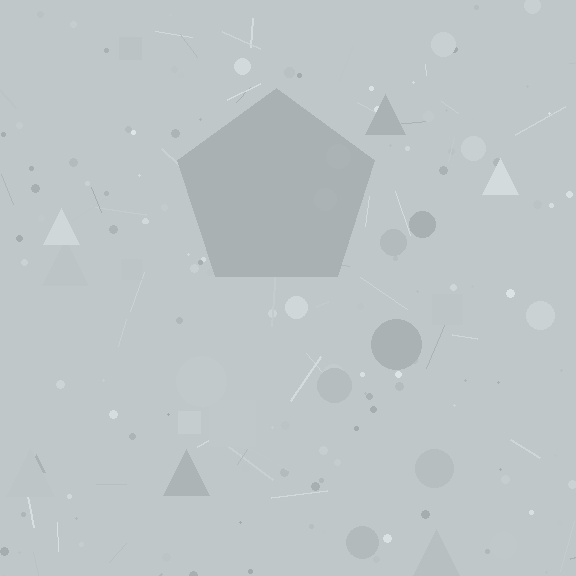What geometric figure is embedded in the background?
A pentagon is embedded in the background.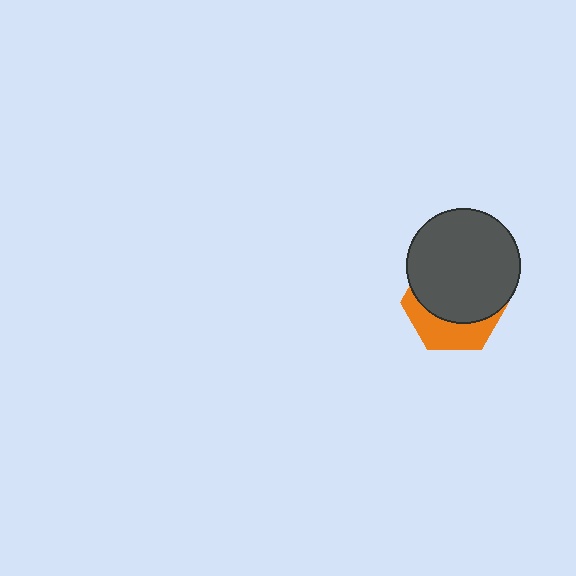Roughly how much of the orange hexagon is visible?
A small part of it is visible (roughly 35%).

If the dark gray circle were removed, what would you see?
You would see the complete orange hexagon.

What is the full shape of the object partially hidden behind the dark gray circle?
The partially hidden object is an orange hexagon.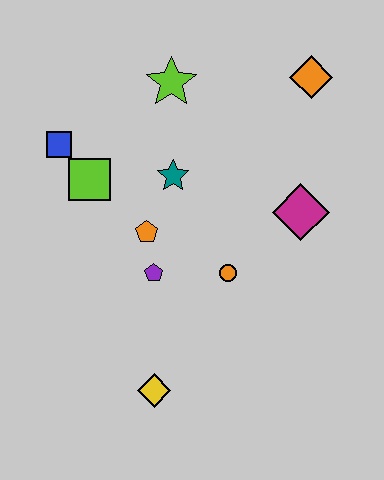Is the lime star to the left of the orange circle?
Yes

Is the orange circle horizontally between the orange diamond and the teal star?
Yes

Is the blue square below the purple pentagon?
No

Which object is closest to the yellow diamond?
The purple pentagon is closest to the yellow diamond.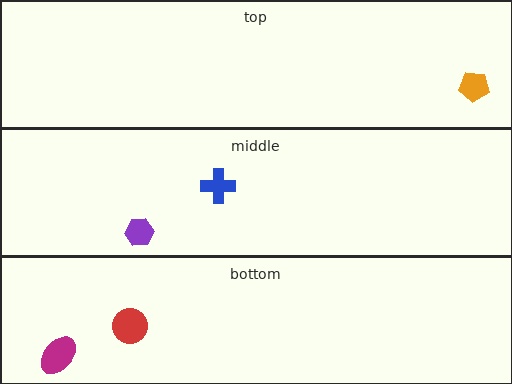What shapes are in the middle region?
The purple hexagon, the blue cross.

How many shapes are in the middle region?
2.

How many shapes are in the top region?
1.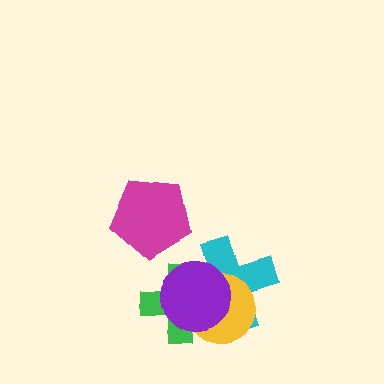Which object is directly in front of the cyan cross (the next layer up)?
The yellow circle is directly in front of the cyan cross.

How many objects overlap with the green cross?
3 objects overlap with the green cross.